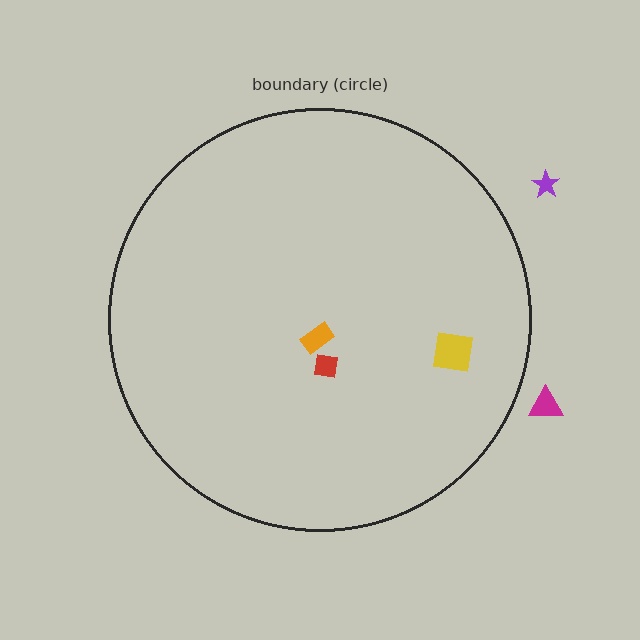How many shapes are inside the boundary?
3 inside, 2 outside.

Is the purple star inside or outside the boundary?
Outside.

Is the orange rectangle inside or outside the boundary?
Inside.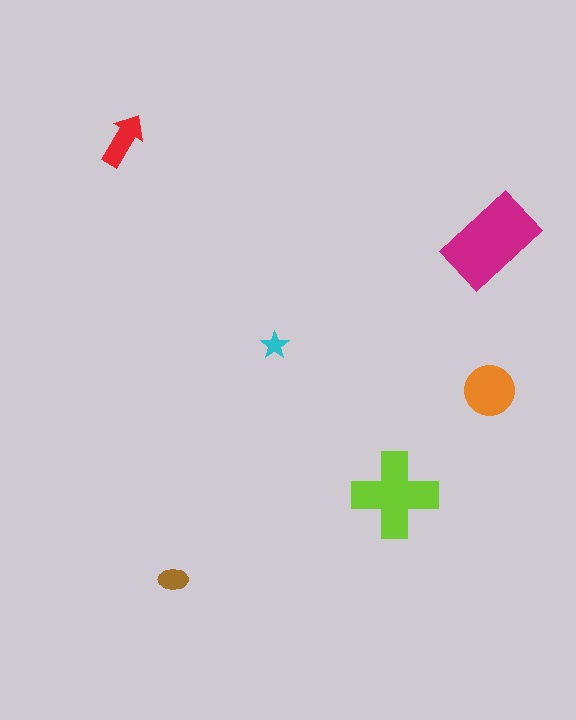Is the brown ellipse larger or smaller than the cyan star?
Larger.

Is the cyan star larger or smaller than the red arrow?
Smaller.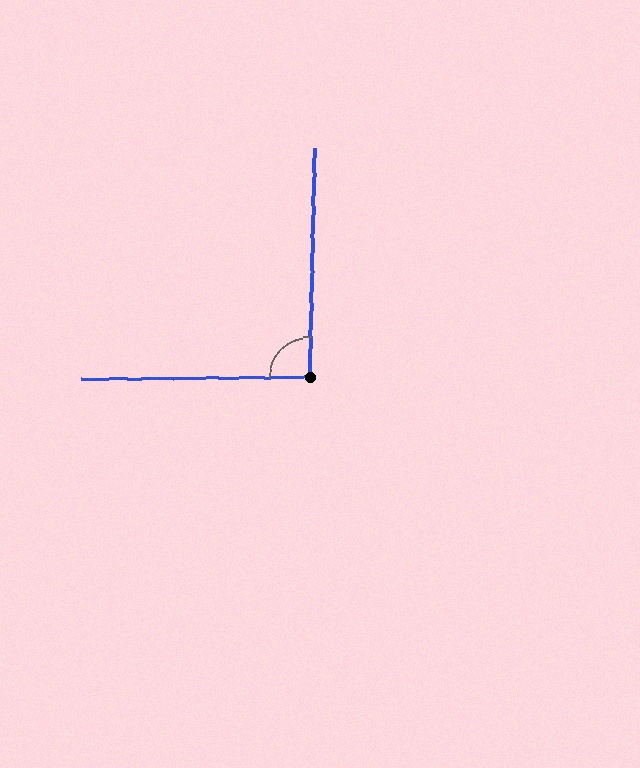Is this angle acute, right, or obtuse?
It is approximately a right angle.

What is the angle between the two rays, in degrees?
Approximately 92 degrees.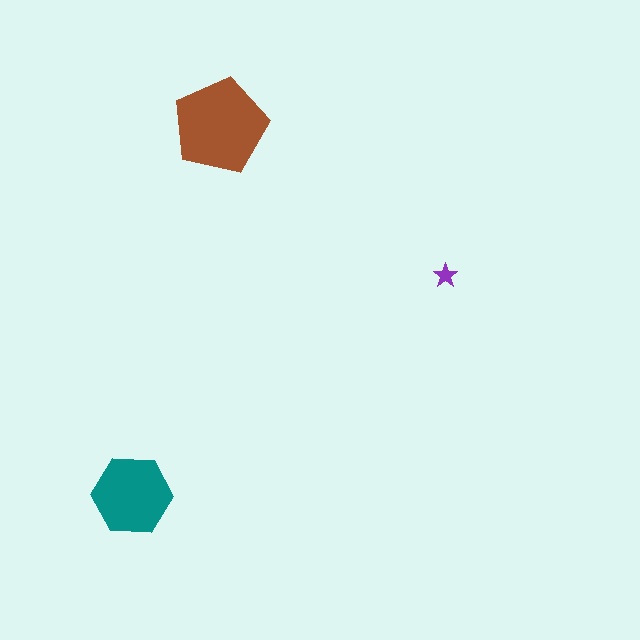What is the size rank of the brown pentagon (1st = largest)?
1st.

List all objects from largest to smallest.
The brown pentagon, the teal hexagon, the purple star.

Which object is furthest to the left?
The teal hexagon is leftmost.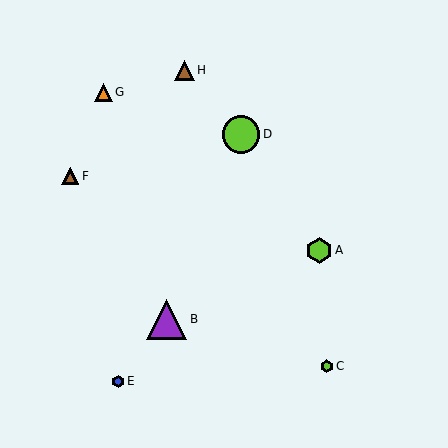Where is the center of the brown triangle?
The center of the brown triangle is at (184, 70).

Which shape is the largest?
The purple triangle (labeled B) is the largest.